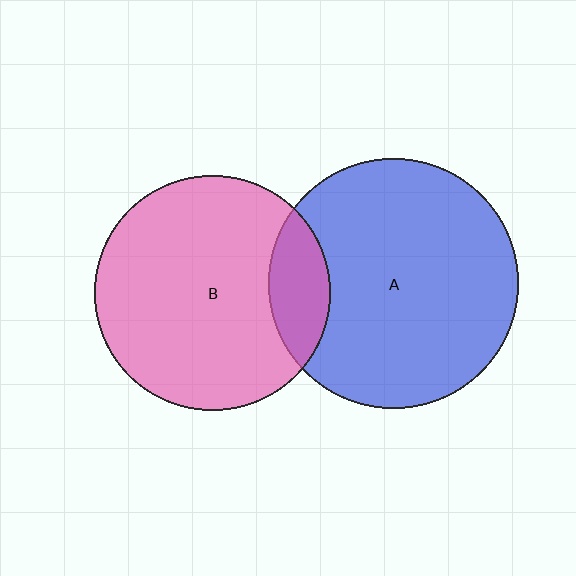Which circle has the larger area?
Circle A (blue).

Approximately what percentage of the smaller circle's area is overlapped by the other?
Approximately 15%.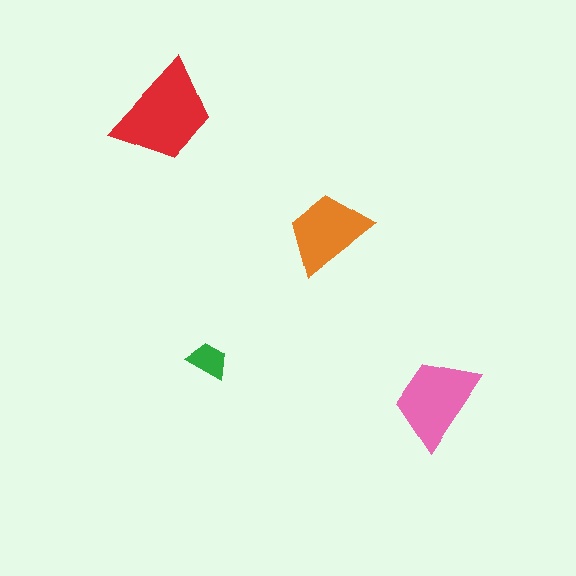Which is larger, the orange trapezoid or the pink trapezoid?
The pink one.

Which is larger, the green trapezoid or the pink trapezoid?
The pink one.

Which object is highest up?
The red trapezoid is topmost.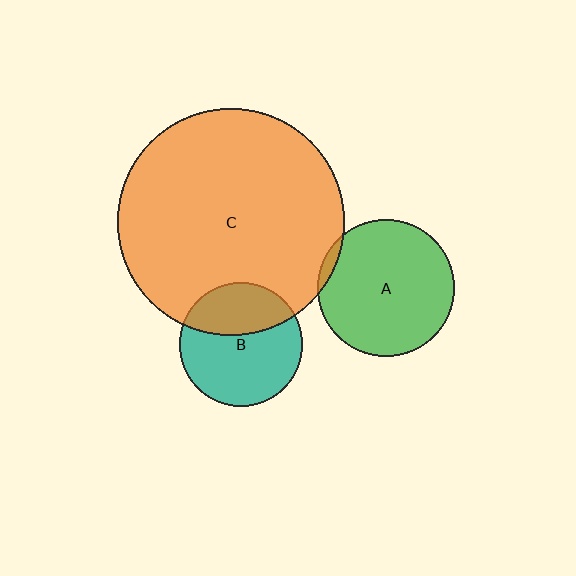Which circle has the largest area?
Circle C (orange).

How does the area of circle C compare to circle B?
Approximately 3.4 times.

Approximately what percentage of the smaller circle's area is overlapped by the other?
Approximately 5%.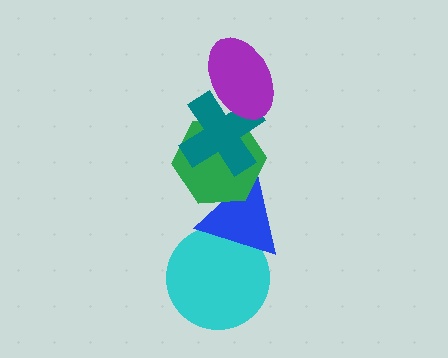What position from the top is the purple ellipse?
The purple ellipse is 1st from the top.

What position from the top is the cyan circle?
The cyan circle is 5th from the top.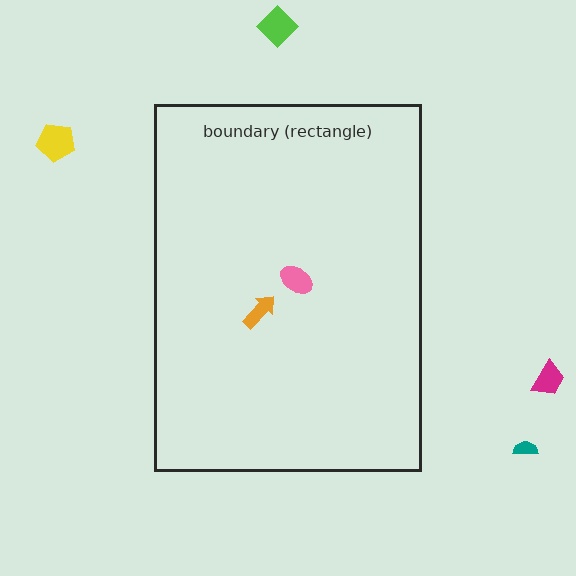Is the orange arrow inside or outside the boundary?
Inside.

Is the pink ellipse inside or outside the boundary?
Inside.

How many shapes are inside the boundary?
2 inside, 4 outside.